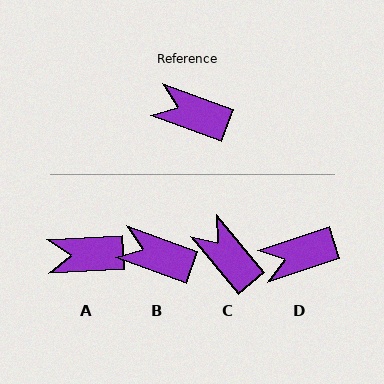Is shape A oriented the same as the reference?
No, it is off by about 23 degrees.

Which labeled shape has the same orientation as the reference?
B.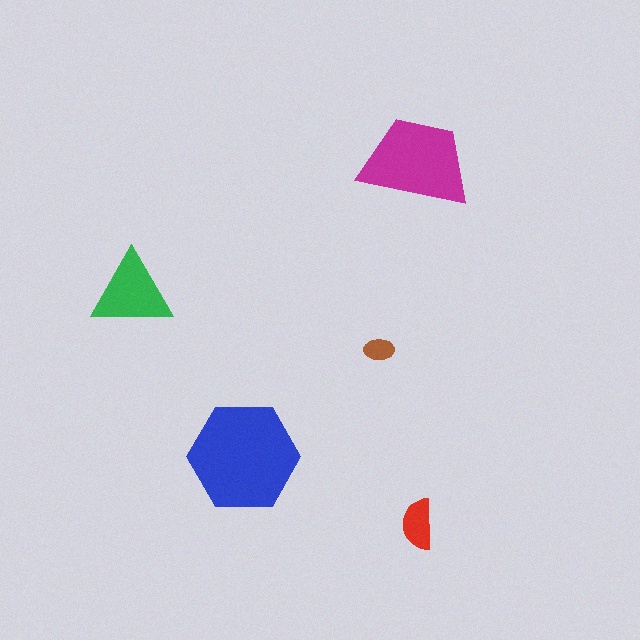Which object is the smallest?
The brown ellipse.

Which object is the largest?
The blue hexagon.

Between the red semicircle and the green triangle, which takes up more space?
The green triangle.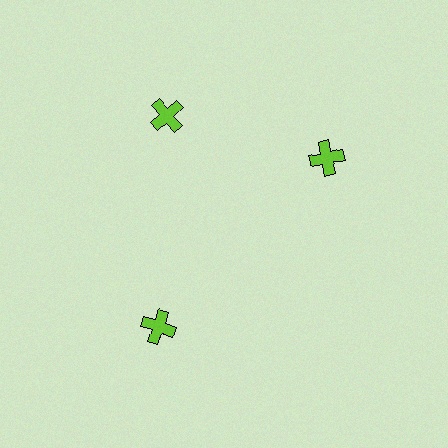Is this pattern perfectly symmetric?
No. The 3 lime crosses are arranged in a ring, but one element near the 3 o'clock position is rotated out of alignment along the ring, breaking the 3-fold rotational symmetry.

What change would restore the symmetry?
The symmetry would be restored by rotating it back into even spacing with its neighbors so that all 3 crosses sit at equal angles and equal distance from the center.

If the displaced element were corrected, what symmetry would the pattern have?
It would have 3-fold rotational symmetry — the pattern would map onto itself every 120 degrees.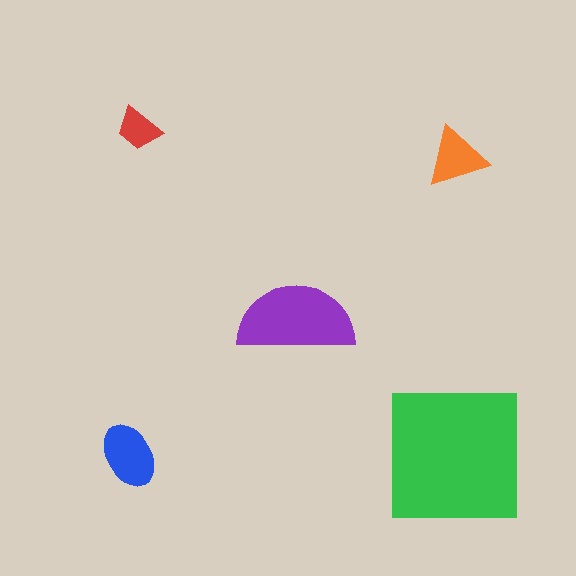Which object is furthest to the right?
The orange triangle is rightmost.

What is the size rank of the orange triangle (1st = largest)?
4th.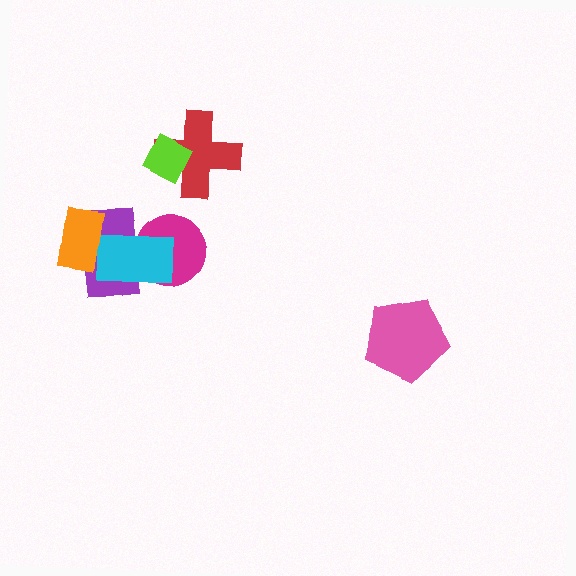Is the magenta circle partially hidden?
Yes, it is partially covered by another shape.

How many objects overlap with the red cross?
1 object overlaps with the red cross.